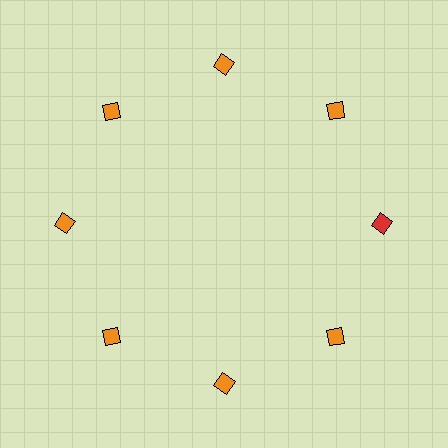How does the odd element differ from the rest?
It has a different color: red instead of orange.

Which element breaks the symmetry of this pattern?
The red diamond at roughly the 3 o'clock position breaks the symmetry. All other shapes are orange diamonds.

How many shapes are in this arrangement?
There are 8 shapes arranged in a ring pattern.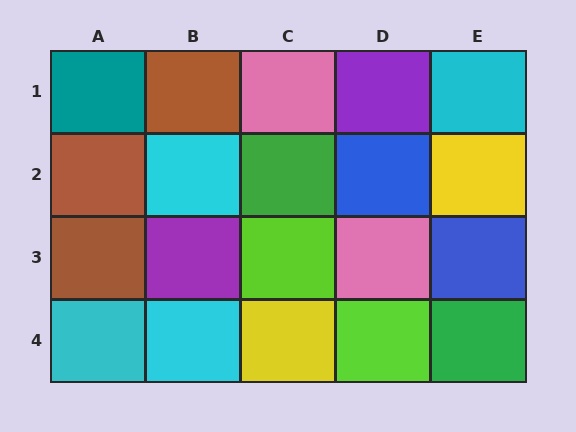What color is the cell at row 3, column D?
Pink.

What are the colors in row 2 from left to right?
Brown, cyan, green, blue, yellow.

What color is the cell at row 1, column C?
Pink.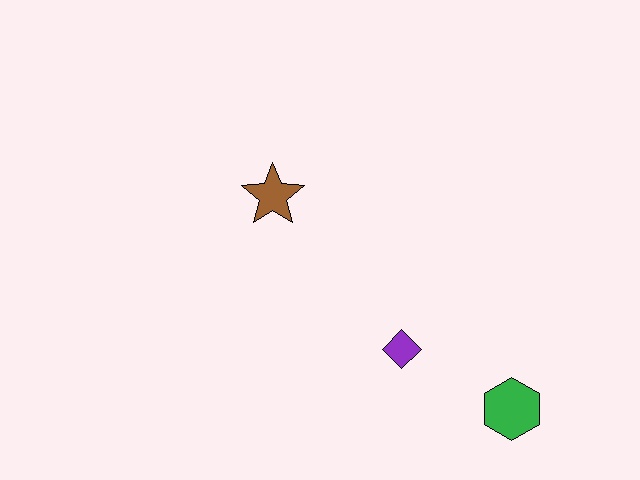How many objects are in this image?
There are 3 objects.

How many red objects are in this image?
There are no red objects.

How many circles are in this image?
There are no circles.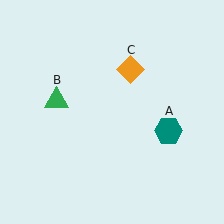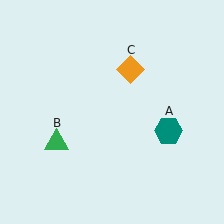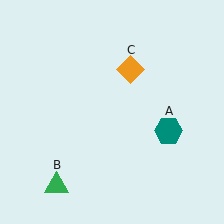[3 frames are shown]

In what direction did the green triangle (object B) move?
The green triangle (object B) moved down.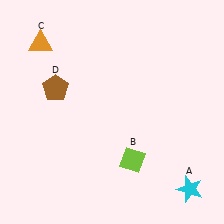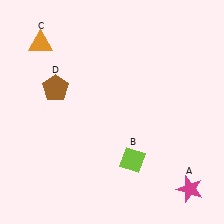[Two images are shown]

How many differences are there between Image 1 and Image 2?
There is 1 difference between the two images.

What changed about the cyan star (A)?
In Image 1, A is cyan. In Image 2, it changed to magenta.